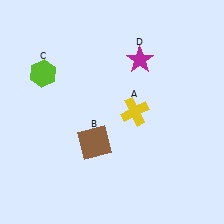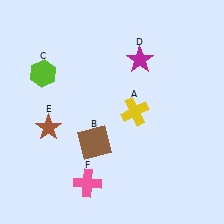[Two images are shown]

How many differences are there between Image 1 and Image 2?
There are 2 differences between the two images.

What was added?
A brown star (E), a pink cross (F) were added in Image 2.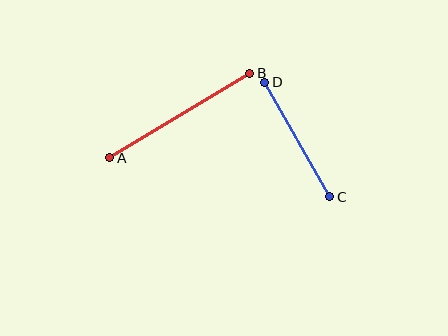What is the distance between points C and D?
The distance is approximately 132 pixels.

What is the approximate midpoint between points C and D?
The midpoint is at approximately (297, 139) pixels.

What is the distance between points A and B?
The distance is approximately 164 pixels.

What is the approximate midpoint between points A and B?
The midpoint is at approximately (180, 116) pixels.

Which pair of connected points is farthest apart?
Points A and B are farthest apart.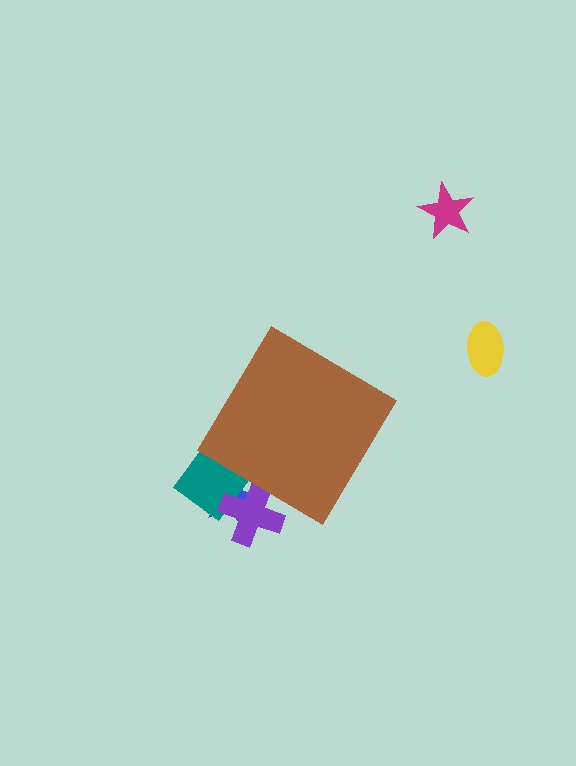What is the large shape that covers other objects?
A brown diamond.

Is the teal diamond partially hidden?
Yes, the teal diamond is partially hidden behind the brown diamond.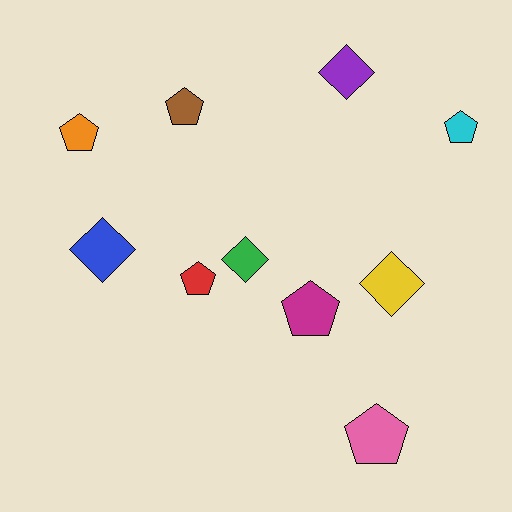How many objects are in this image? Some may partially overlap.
There are 10 objects.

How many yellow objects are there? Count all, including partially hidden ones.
There is 1 yellow object.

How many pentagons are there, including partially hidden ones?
There are 6 pentagons.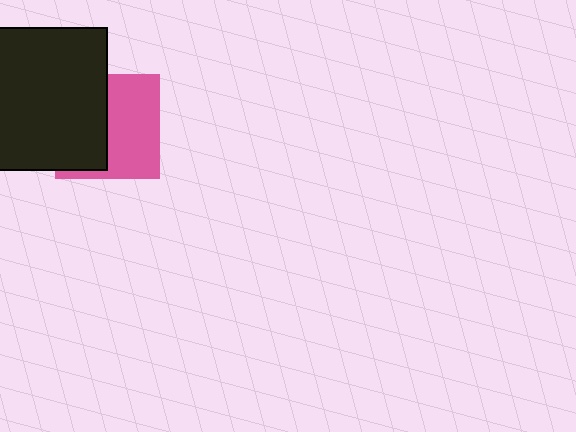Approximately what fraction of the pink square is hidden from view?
Roughly 46% of the pink square is hidden behind the black square.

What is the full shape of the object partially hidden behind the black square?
The partially hidden object is a pink square.